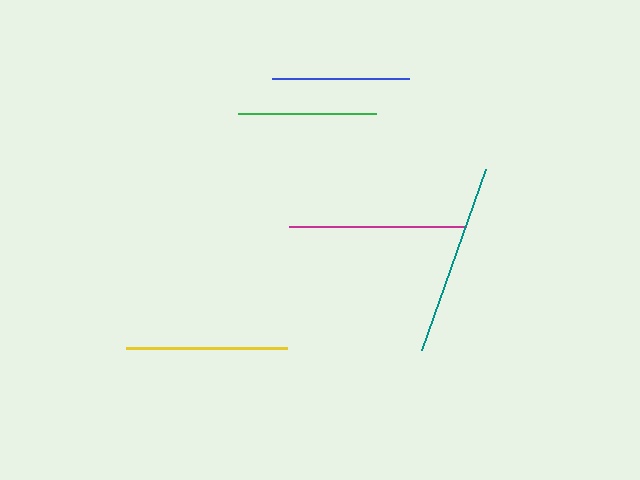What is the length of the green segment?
The green segment is approximately 137 pixels long.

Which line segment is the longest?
The teal line is the longest at approximately 192 pixels.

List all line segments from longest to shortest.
From longest to shortest: teal, magenta, yellow, green, blue.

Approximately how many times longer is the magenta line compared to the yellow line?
The magenta line is approximately 1.1 times the length of the yellow line.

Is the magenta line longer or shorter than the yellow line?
The magenta line is longer than the yellow line.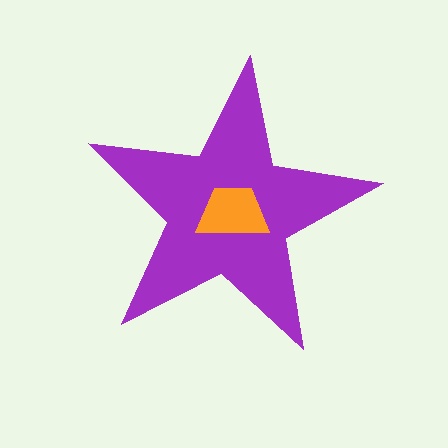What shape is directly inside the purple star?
The orange trapezoid.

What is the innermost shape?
The orange trapezoid.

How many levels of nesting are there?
2.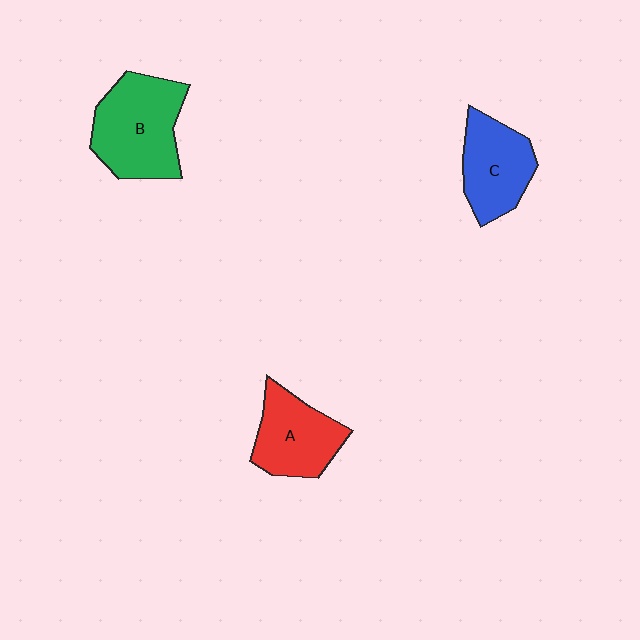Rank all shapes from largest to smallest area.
From largest to smallest: B (green), A (red), C (blue).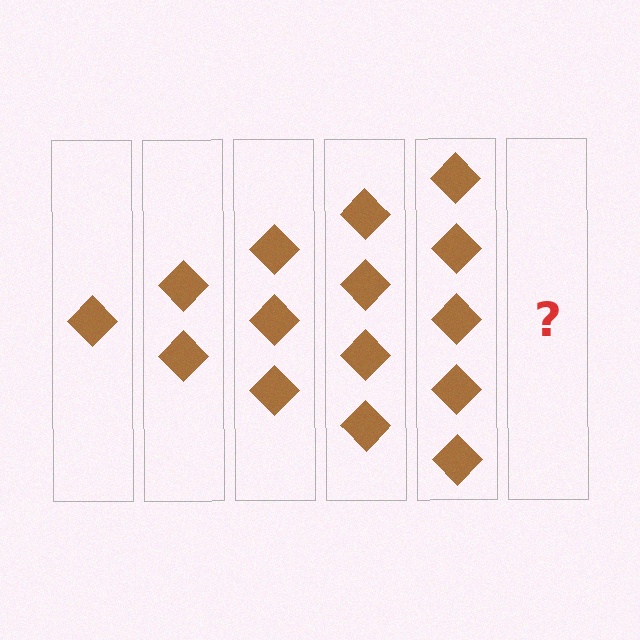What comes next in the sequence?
The next element should be 6 diamonds.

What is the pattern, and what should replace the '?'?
The pattern is that each step adds one more diamond. The '?' should be 6 diamonds.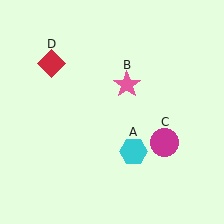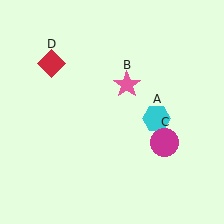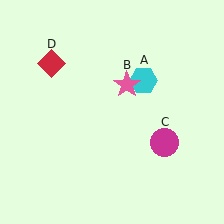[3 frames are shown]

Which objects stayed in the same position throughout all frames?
Pink star (object B) and magenta circle (object C) and red diamond (object D) remained stationary.